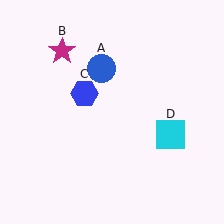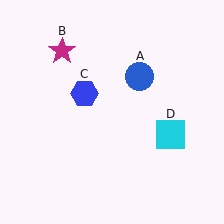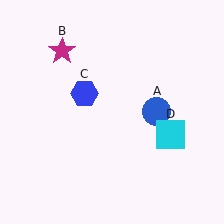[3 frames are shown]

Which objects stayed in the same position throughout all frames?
Magenta star (object B) and blue hexagon (object C) and cyan square (object D) remained stationary.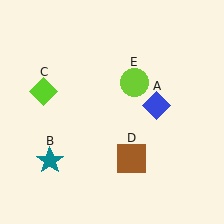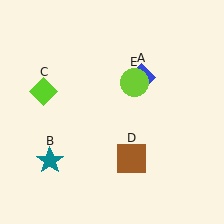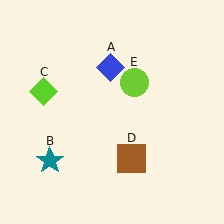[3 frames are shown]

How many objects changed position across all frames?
1 object changed position: blue diamond (object A).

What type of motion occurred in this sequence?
The blue diamond (object A) rotated counterclockwise around the center of the scene.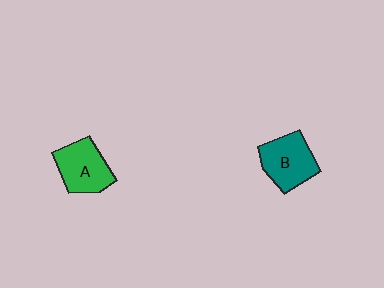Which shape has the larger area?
Shape B (teal).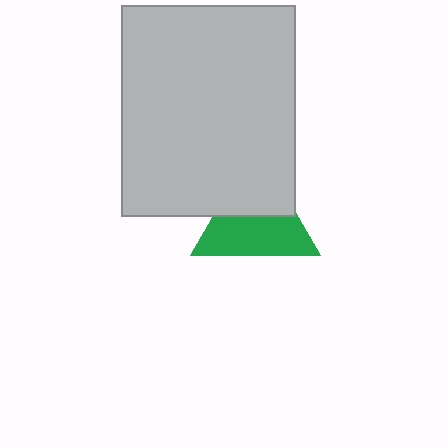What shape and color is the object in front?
The object in front is a light gray rectangle.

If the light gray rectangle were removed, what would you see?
You would see the complete green triangle.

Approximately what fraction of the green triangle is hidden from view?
Roughly 44% of the green triangle is hidden behind the light gray rectangle.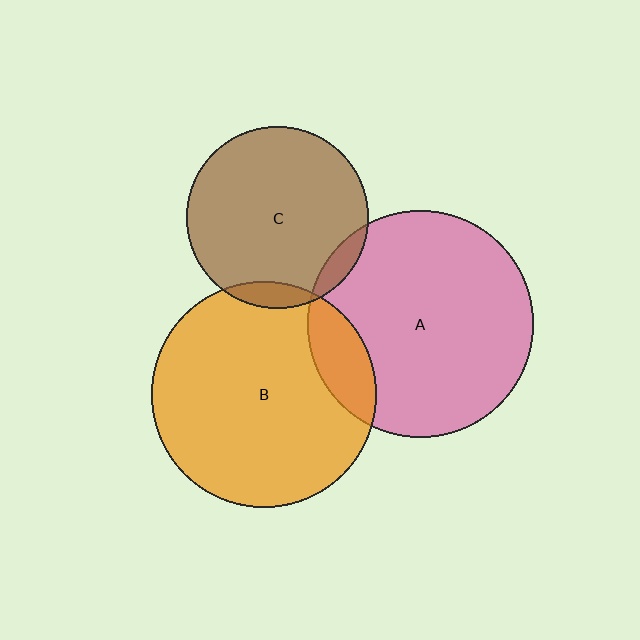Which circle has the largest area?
Circle A (pink).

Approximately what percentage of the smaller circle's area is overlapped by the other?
Approximately 15%.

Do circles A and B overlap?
Yes.